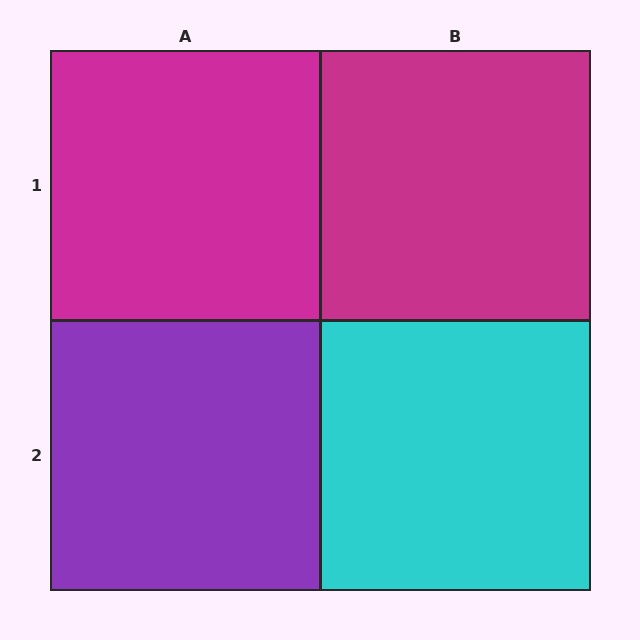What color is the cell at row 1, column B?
Magenta.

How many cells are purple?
1 cell is purple.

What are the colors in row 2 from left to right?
Purple, cyan.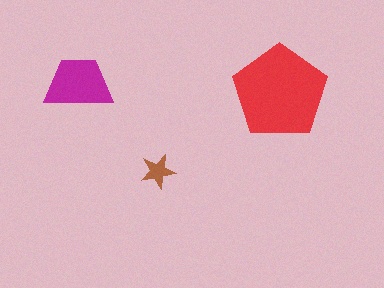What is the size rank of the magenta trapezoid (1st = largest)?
2nd.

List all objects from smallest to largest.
The brown star, the magenta trapezoid, the red pentagon.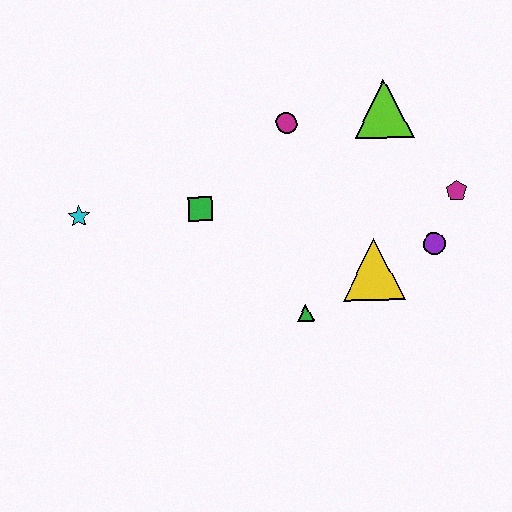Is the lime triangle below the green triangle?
No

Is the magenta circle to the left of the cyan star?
No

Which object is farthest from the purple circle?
The cyan star is farthest from the purple circle.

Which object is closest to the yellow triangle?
The purple circle is closest to the yellow triangle.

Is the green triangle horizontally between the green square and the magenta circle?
No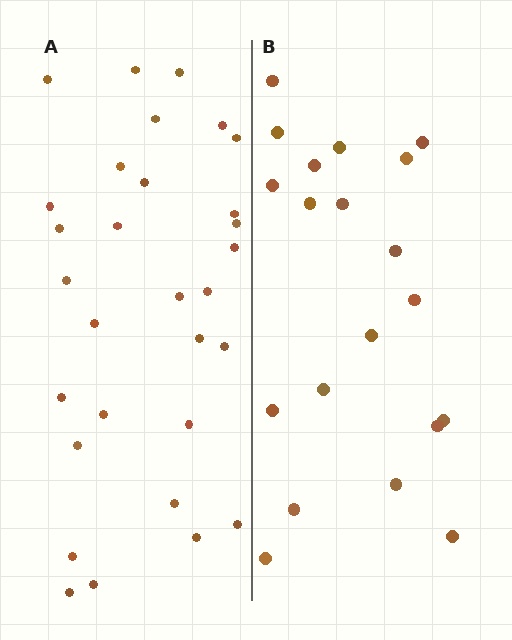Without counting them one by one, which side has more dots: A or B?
Region A (the left region) has more dots.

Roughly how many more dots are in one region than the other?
Region A has roughly 10 or so more dots than region B.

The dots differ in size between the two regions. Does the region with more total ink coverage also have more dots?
No. Region B has more total ink coverage because its dots are larger, but region A actually contains more individual dots. Total area can be misleading — the number of items is what matters here.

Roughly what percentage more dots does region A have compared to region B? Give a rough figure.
About 50% more.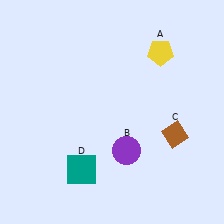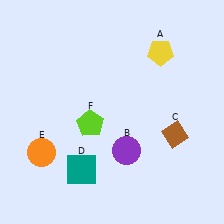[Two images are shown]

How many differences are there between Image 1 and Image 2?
There are 2 differences between the two images.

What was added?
An orange circle (E), a lime pentagon (F) were added in Image 2.